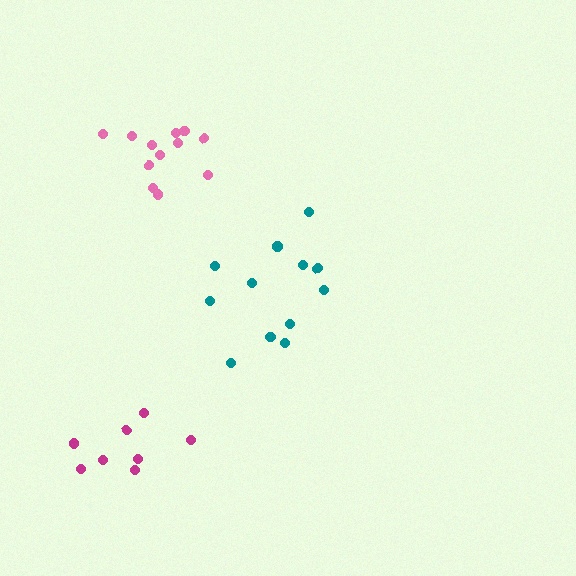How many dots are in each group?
Group 1: 12 dots, Group 2: 12 dots, Group 3: 8 dots (32 total).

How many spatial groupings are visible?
There are 3 spatial groupings.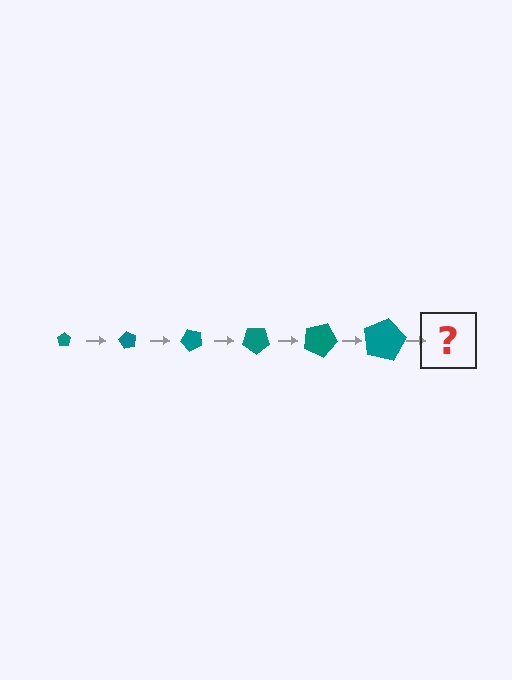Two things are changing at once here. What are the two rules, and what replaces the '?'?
The two rules are that the pentagon grows larger each step and it rotates 60 degrees each step. The '?' should be a pentagon, larger than the previous one and rotated 360 degrees from the start.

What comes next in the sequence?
The next element should be a pentagon, larger than the previous one and rotated 360 degrees from the start.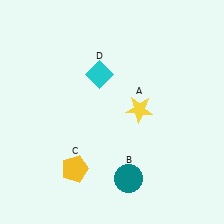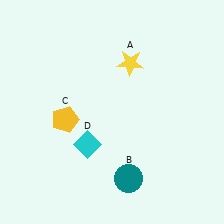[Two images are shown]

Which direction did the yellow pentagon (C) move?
The yellow pentagon (C) moved up.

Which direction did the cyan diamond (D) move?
The cyan diamond (D) moved down.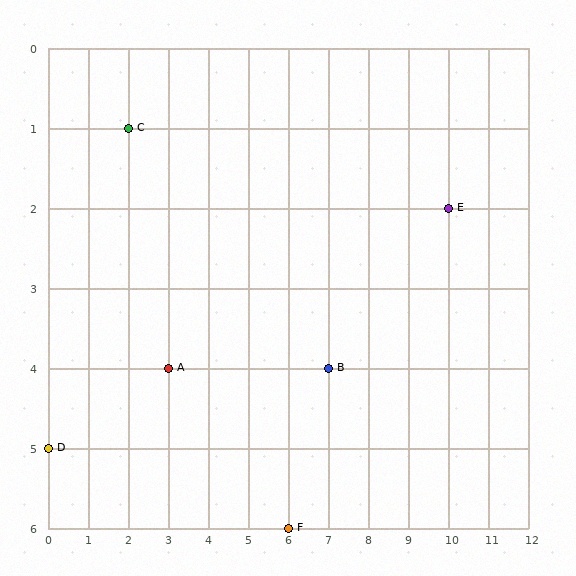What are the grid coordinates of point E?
Point E is at grid coordinates (10, 2).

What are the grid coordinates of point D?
Point D is at grid coordinates (0, 5).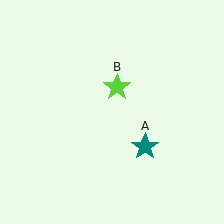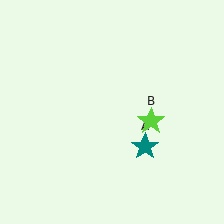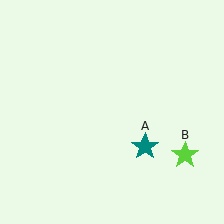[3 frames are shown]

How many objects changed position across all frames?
1 object changed position: lime star (object B).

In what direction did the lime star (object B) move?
The lime star (object B) moved down and to the right.